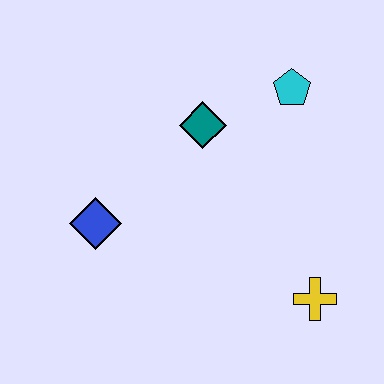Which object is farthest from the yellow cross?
The blue diamond is farthest from the yellow cross.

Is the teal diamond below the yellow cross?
No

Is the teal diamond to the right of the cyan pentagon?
No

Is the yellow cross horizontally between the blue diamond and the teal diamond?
No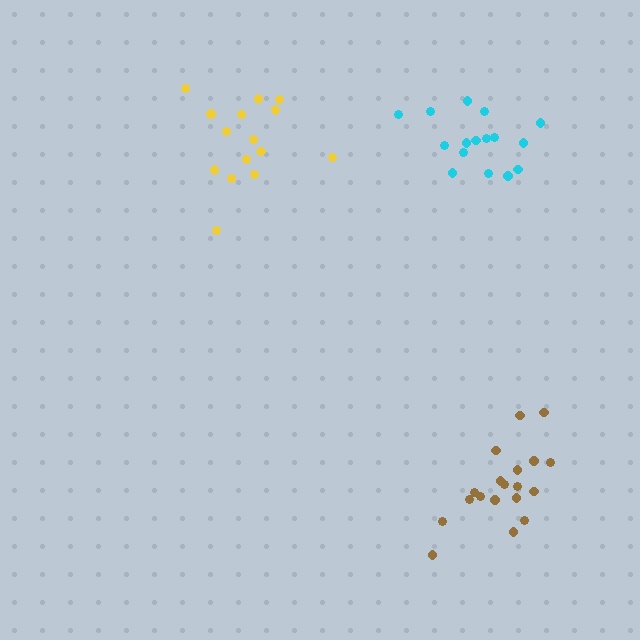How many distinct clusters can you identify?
There are 3 distinct clusters.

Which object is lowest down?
The brown cluster is bottommost.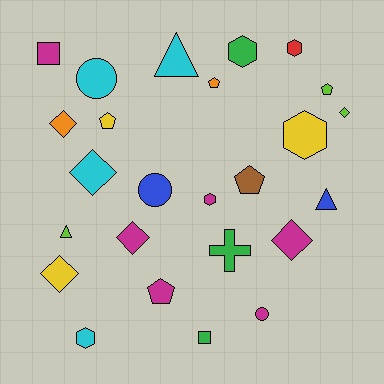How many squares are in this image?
There are 2 squares.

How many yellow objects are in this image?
There are 3 yellow objects.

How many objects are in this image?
There are 25 objects.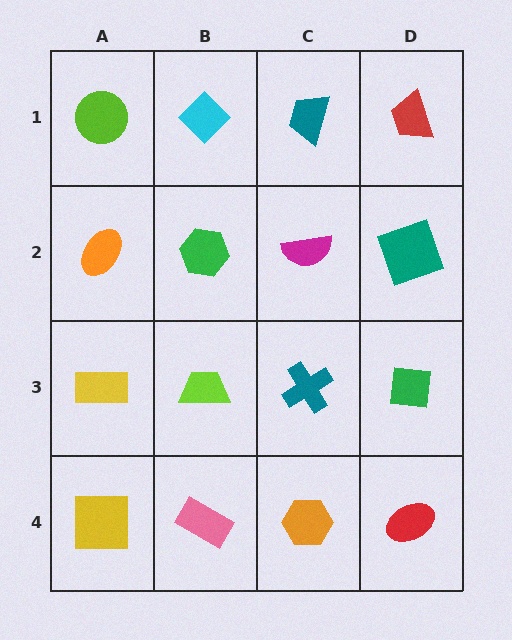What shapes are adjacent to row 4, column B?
A lime trapezoid (row 3, column B), a yellow square (row 4, column A), an orange hexagon (row 4, column C).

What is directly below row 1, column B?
A green hexagon.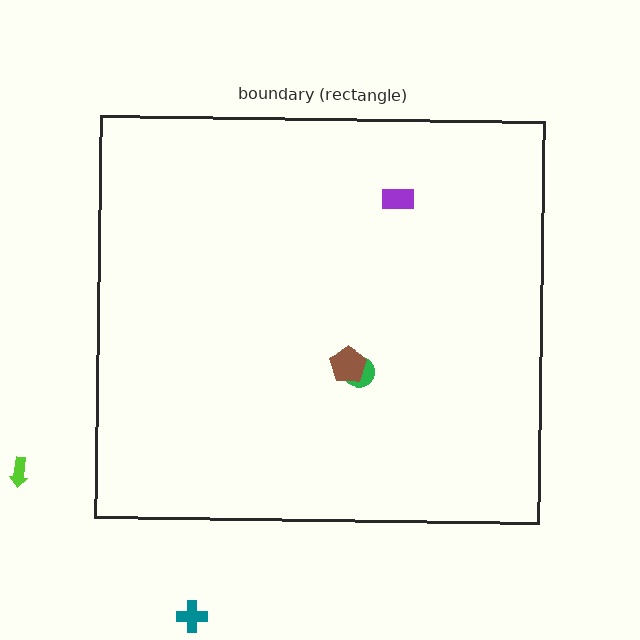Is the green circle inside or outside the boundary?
Inside.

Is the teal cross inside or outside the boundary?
Outside.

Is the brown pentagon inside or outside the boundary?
Inside.